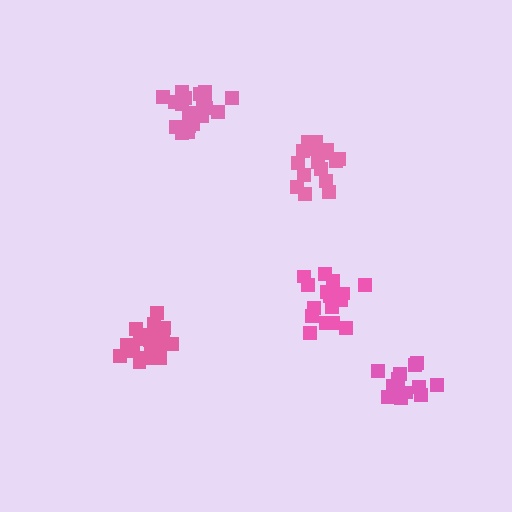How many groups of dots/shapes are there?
There are 5 groups.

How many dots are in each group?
Group 1: 18 dots, Group 2: 20 dots, Group 3: 19 dots, Group 4: 15 dots, Group 5: 19 dots (91 total).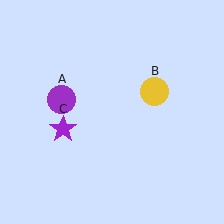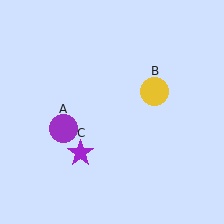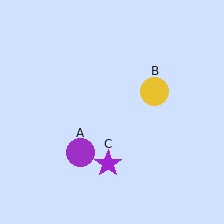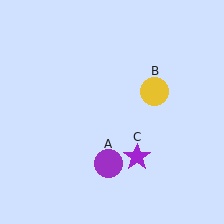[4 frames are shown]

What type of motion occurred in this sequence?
The purple circle (object A), purple star (object C) rotated counterclockwise around the center of the scene.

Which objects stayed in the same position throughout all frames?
Yellow circle (object B) remained stationary.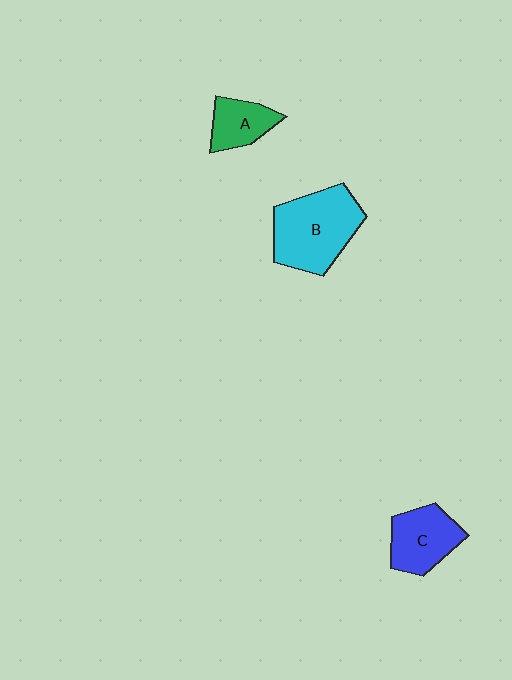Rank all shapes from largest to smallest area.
From largest to smallest: B (cyan), C (blue), A (green).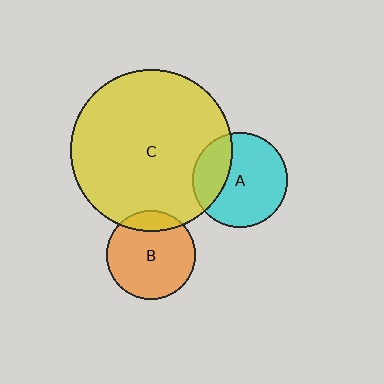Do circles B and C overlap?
Yes.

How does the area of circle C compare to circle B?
Approximately 3.3 times.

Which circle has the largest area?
Circle C (yellow).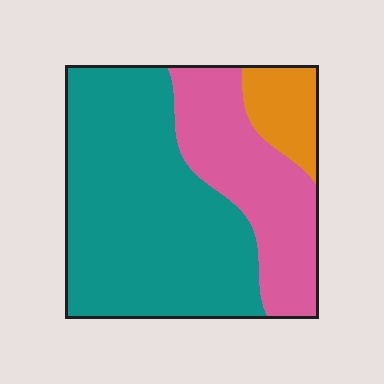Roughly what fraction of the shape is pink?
Pink covers roughly 30% of the shape.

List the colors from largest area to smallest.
From largest to smallest: teal, pink, orange.